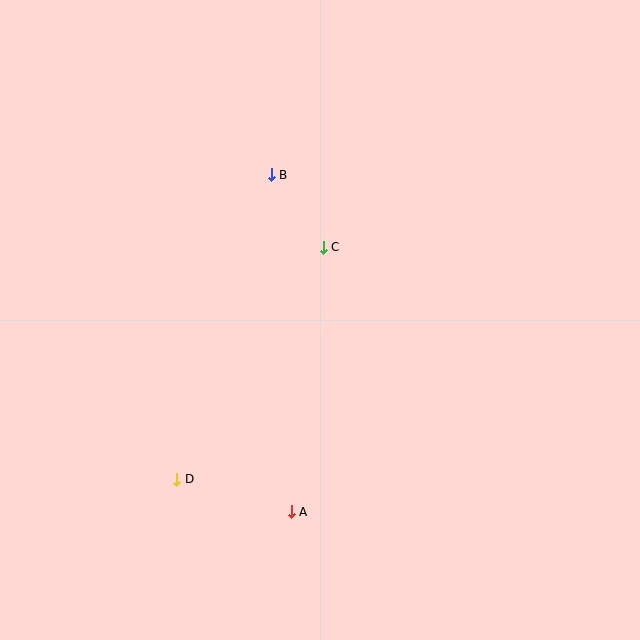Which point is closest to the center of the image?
Point C at (323, 247) is closest to the center.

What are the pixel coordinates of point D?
Point D is at (177, 480).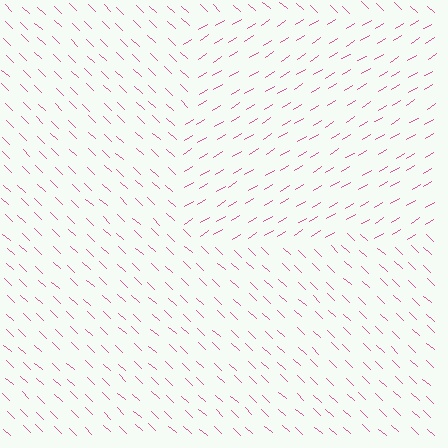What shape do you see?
I see a rectangle.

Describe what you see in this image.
The image is filled with small pink line segments. A rectangle region in the image has lines oriented differently from the surrounding lines, creating a visible texture boundary.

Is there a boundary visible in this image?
Yes, there is a texture boundary formed by a change in line orientation.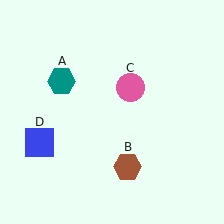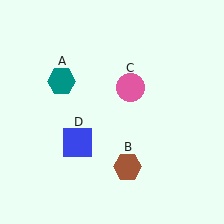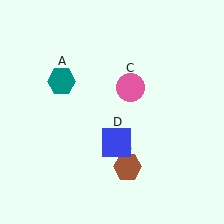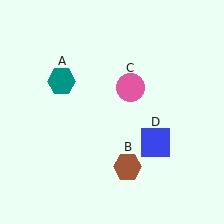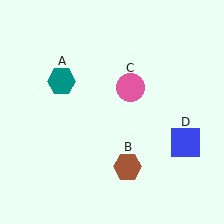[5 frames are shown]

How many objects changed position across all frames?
1 object changed position: blue square (object D).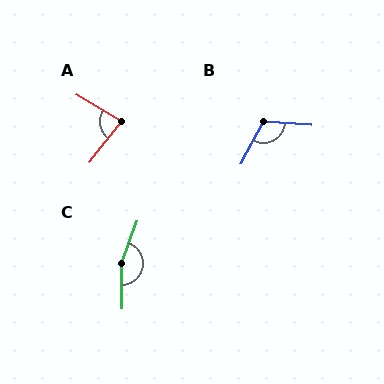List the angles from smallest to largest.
A (83°), B (114°), C (159°).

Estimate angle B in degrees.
Approximately 114 degrees.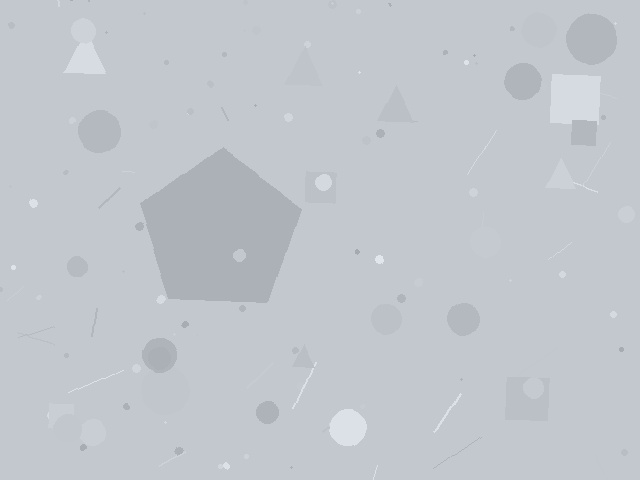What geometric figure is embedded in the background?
A pentagon is embedded in the background.